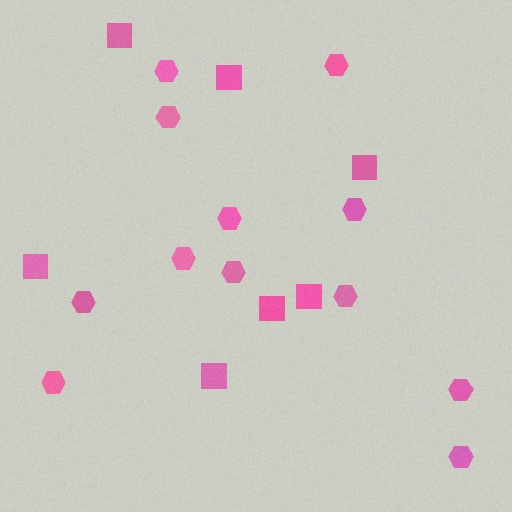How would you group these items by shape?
There are 2 groups: one group of squares (7) and one group of hexagons (12).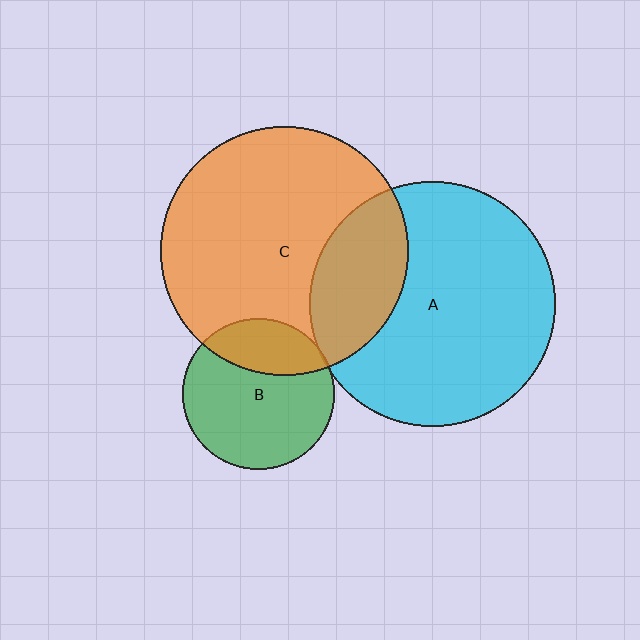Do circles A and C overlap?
Yes.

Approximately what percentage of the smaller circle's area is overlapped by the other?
Approximately 25%.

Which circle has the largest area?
Circle C (orange).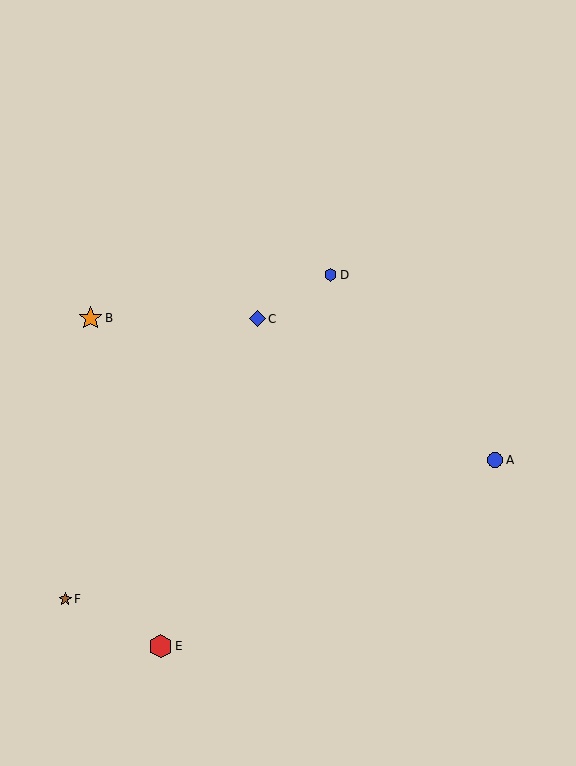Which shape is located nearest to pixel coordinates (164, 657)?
The red hexagon (labeled E) at (160, 646) is nearest to that location.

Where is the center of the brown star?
The center of the brown star is at (65, 599).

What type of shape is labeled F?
Shape F is a brown star.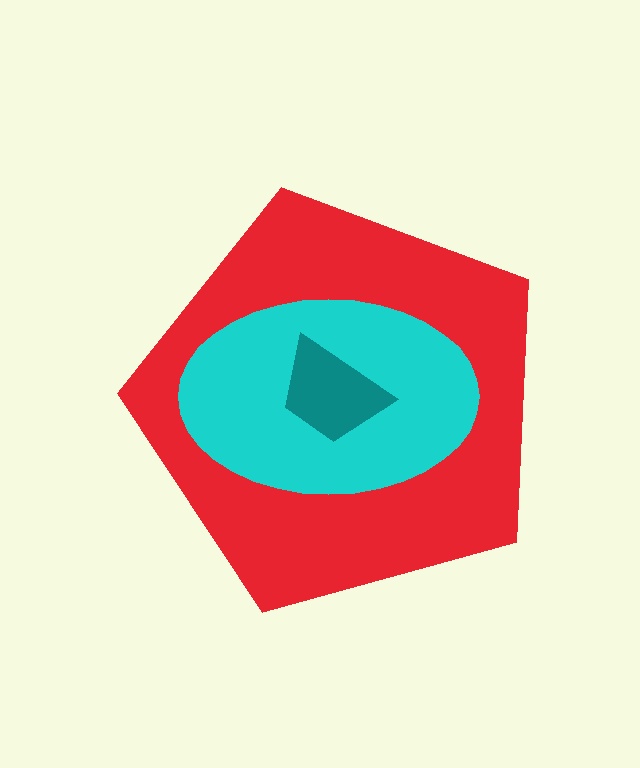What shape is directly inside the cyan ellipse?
The teal trapezoid.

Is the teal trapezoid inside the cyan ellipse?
Yes.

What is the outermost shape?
The red pentagon.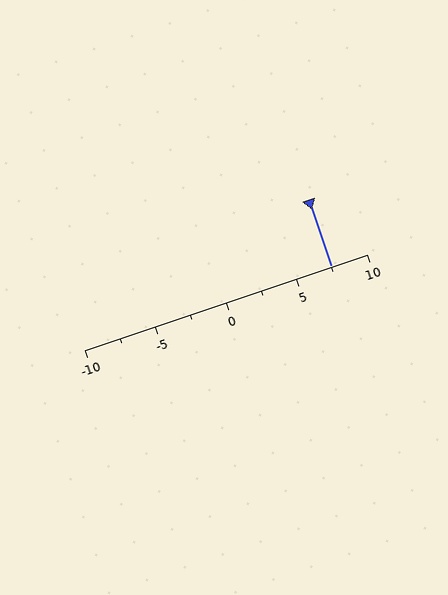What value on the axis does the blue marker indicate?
The marker indicates approximately 7.5.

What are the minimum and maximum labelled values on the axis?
The axis runs from -10 to 10.